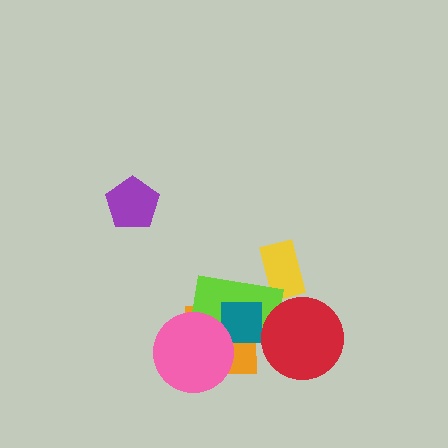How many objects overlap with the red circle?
1 object overlaps with the red circle.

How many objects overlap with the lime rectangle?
5 objects overlap with the lime rectangle.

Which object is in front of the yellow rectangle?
The lime rectangle is in front of the yellow rectangle.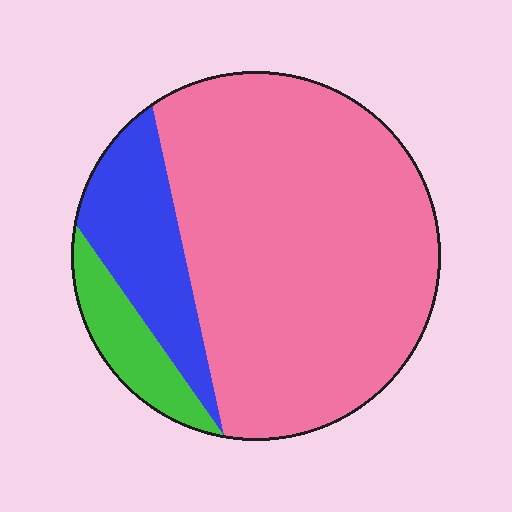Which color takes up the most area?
Pink, at roughly 75%.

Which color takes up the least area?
Green, at roughly 10%.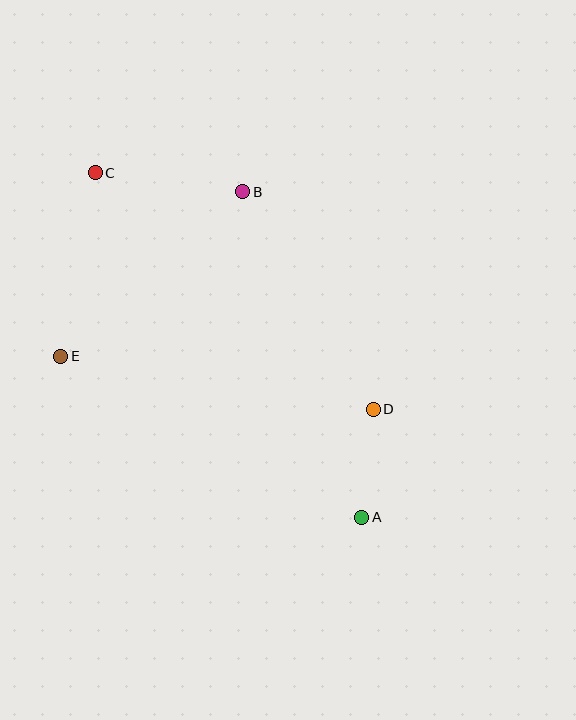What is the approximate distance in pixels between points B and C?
The distance between B and C is approximately 149 pixels.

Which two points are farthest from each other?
Points A and C are farthest from each other.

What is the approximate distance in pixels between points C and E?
The distance between C and E is approximately 187 pixels.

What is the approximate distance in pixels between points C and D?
The distance between C and D is approximately 365 pixels.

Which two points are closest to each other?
Points A and D are closest to each other.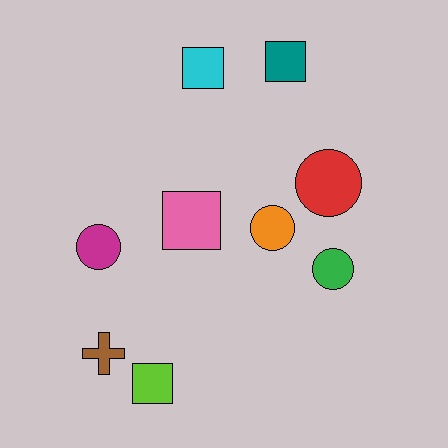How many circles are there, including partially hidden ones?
There are 4 circles.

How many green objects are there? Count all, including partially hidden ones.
There is 1 green object.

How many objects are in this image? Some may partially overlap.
There are 9 objects.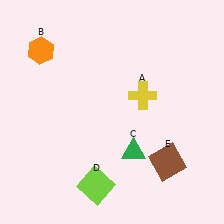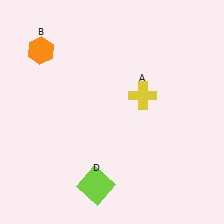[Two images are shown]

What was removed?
The brown square (E), the green triangle (C) were removed in Image 2.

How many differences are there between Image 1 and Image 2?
There are 2 differences between the two images.